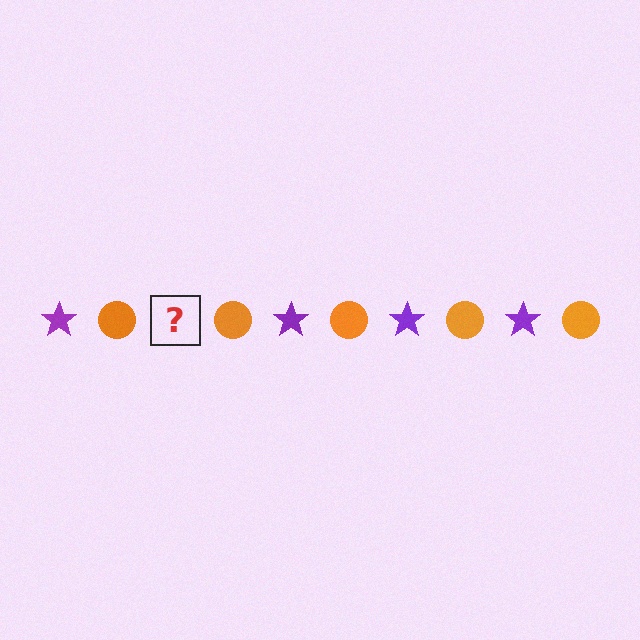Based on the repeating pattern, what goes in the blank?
The blank should be a purple star.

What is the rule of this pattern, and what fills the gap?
The rule is that the pattern alternates between purple star and orange circle. The gap should be filled with a purple star.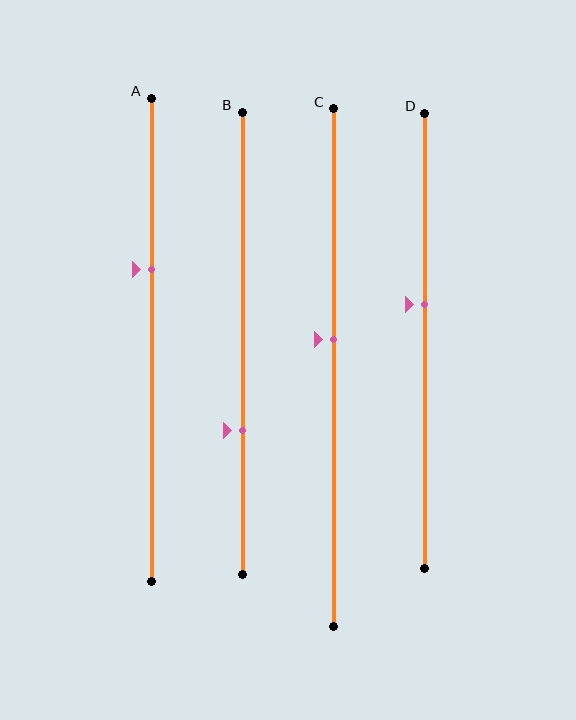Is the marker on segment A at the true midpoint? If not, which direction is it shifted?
No, the marker on segment A is shifted upward by about 15% of the segment length.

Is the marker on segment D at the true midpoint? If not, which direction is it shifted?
No, the marker on segment D is shifted upward by about 8% of the segment length.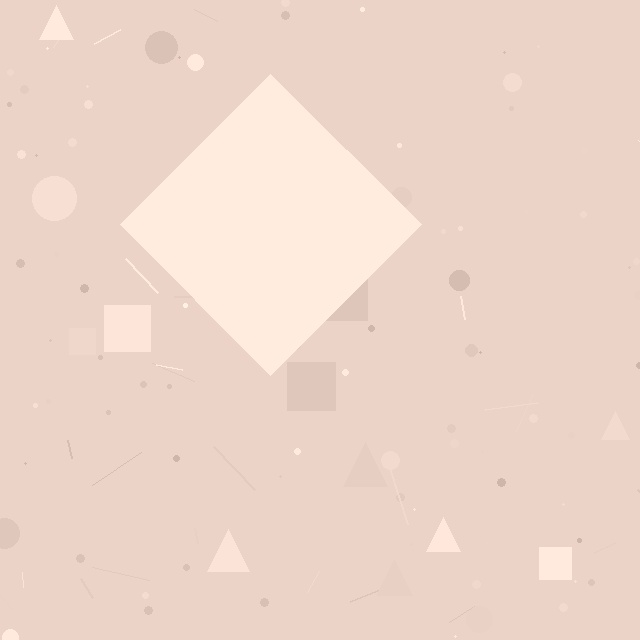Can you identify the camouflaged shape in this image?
The camouflaged shape is a diamond.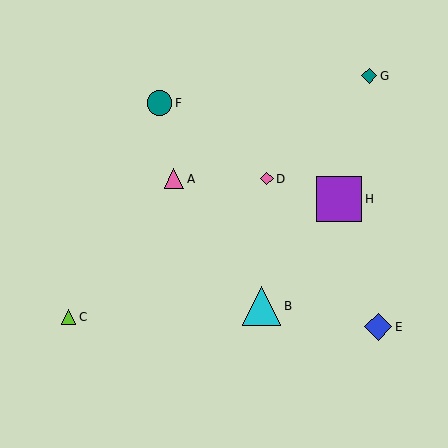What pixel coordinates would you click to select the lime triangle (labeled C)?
Click at (68, 317) to select the lime triangle C.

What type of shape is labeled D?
Shape D is a pink diamond.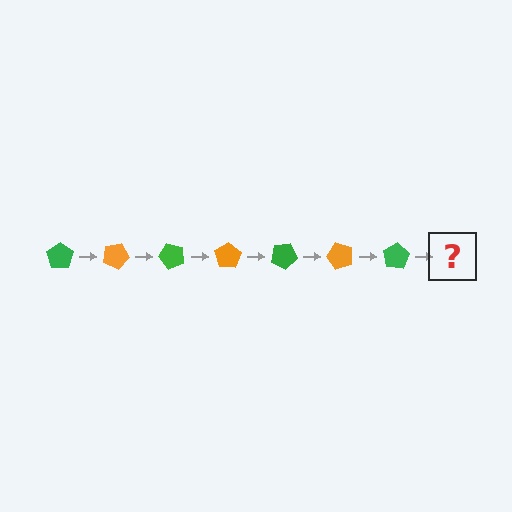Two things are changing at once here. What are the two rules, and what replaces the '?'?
The two rules are that it rotates 25 degrees each step and the color cycles through green and orange. The '?' should be an orange pentagon, rotated 175 degrees from the start.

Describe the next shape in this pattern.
It should be an orange pentagon, rotated 175 degrees from the start.